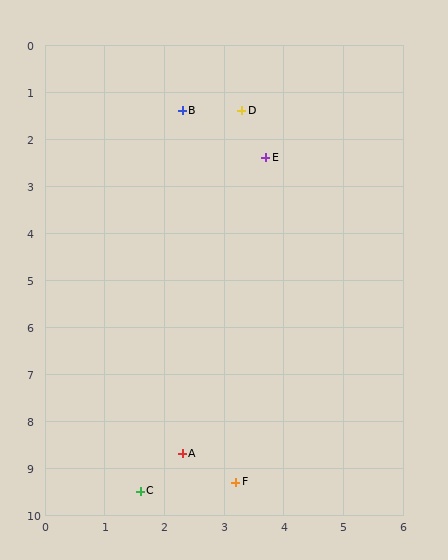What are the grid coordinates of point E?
Point E is at approximately (3.7, 2.4).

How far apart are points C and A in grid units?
Points C and A are about 1.1 grid units apart.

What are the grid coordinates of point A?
Point A is at approximately (2.3, 8.7).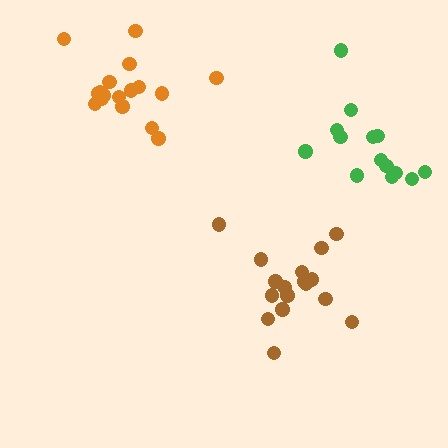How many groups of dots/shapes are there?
There are 3 groups.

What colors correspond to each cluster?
The clusters are colored: green, orange, brown.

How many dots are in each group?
Group 1: 14 dots, Group 2: 18 dots, Group 3: 17 dots (49 total).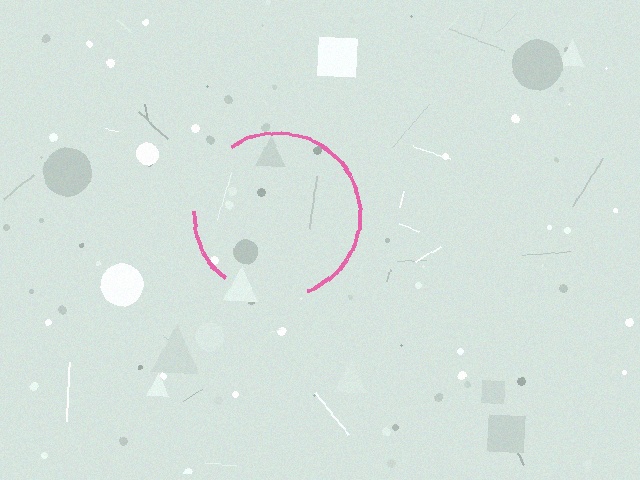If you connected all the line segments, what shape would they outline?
They would outline a circle.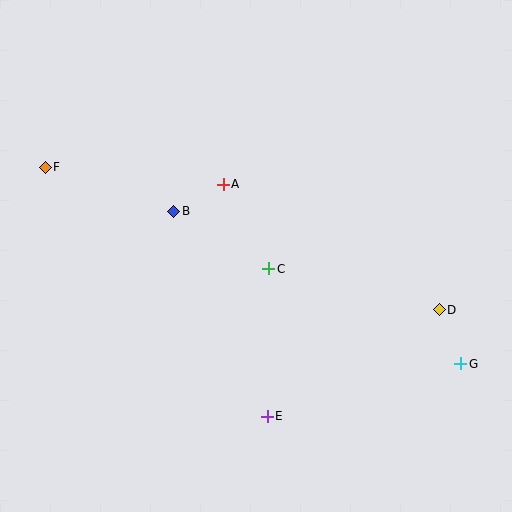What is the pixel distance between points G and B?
The distance between G and B is 325 pixels.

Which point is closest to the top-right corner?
Point D is closest to the top-right corner.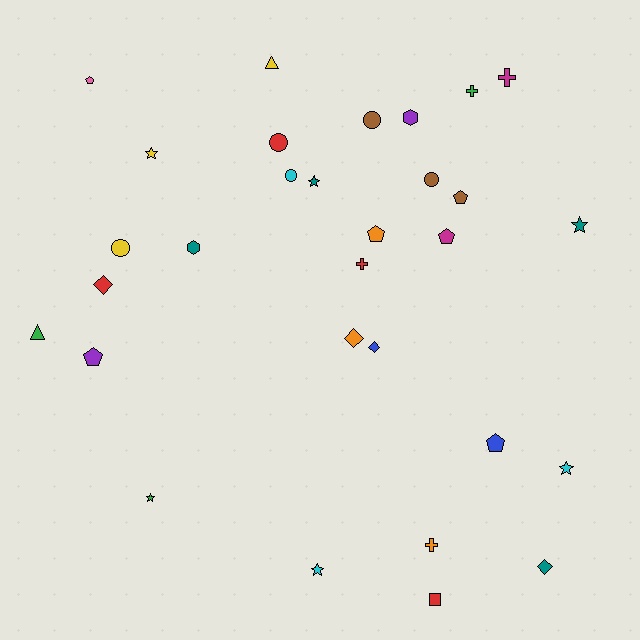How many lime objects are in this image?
There are no lime objects.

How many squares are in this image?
There is 1 square.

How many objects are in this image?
There are 30 objects.